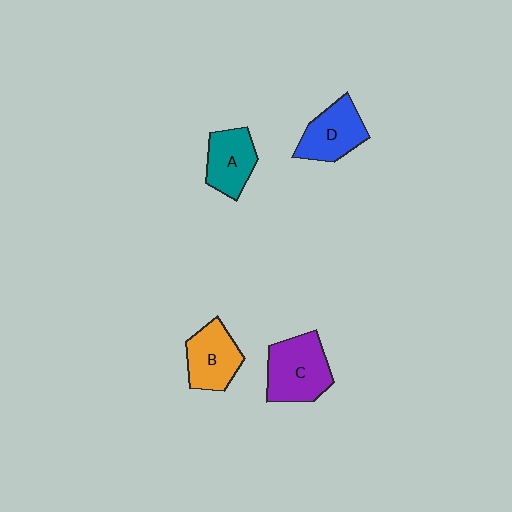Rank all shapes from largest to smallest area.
From largest to smallest: C (purple), D (blue), B (orange), A (teal).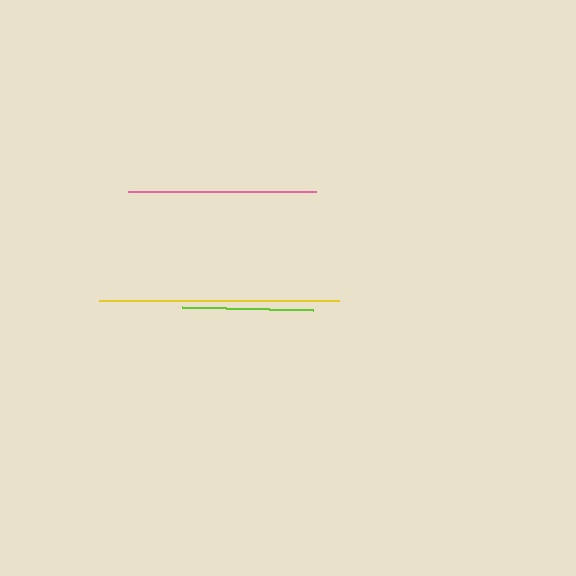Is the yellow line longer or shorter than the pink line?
The yellow line is longer than the pink line.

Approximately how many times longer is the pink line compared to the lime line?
The pink line is approximately 1.4 times the length of the lime line.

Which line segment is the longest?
The yellow line is the longest at approximately 240 pixels.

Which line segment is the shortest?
The lime line is the shortest at approximately 131 pixels.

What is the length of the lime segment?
The lime segment is approximately 131 pixels long.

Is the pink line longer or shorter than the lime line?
The pink line is longer than the lime line.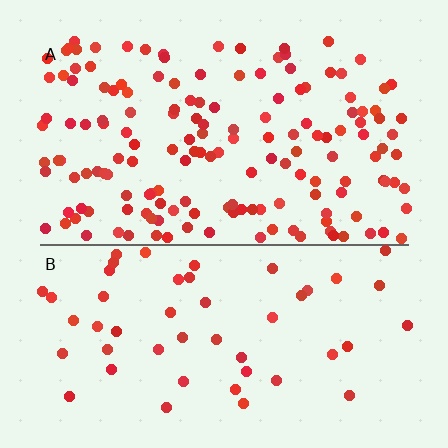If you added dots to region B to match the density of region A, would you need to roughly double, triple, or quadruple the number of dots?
Approximately triple.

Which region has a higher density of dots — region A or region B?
A (the top).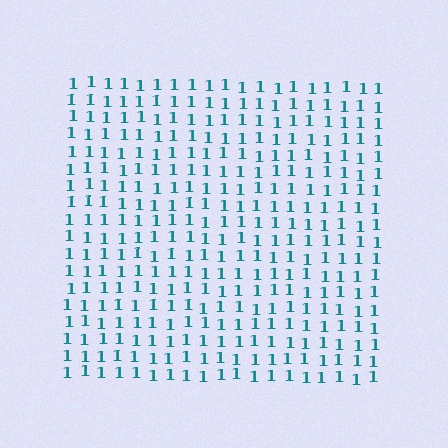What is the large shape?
The large shape is a square.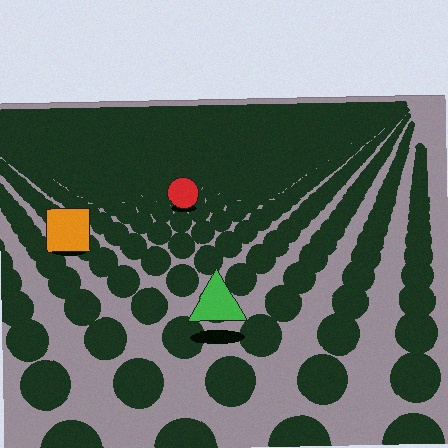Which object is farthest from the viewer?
The red circle is farthest from the viewer. It appears smaller and the ground texture around it is denser.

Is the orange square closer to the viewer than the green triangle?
No. The green triangle is closer — you can tell from the texture gradient: the ground texture is coarser near it.